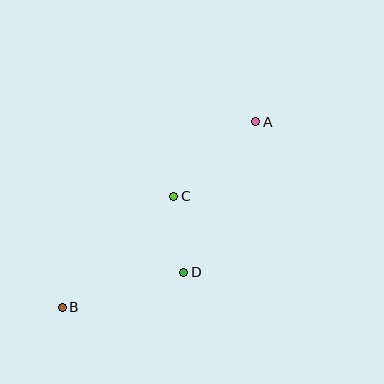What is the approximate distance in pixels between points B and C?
The distance between B and C is approximately 157 pixels.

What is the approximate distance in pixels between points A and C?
The distance between A and C is approximately 111 pixels.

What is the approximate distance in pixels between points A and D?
The distance between A and D is approximately 167 pixels.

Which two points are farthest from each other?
Points A and B are farthest from each other.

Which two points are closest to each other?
Points C and D are closest to each other.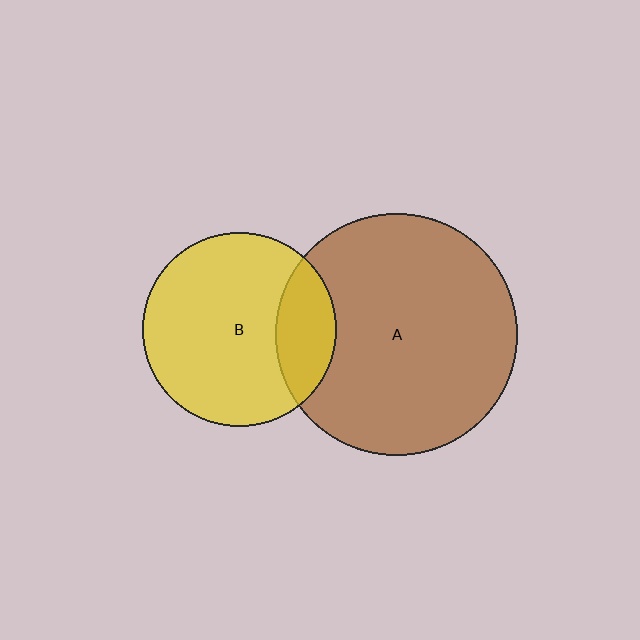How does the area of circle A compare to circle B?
Approximately 1.6 times.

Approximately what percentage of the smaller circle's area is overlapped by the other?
Approximately 20%.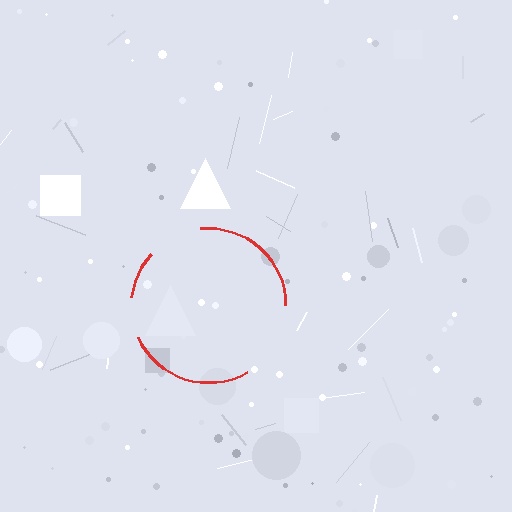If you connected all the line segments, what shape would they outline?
They would outline a circle.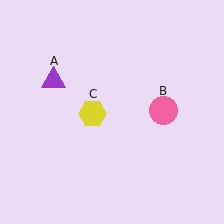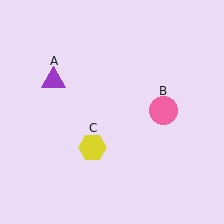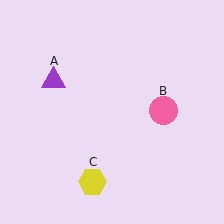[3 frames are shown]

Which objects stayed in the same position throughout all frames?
Purple triangle (object A) and pink circle (object B) remained stationary.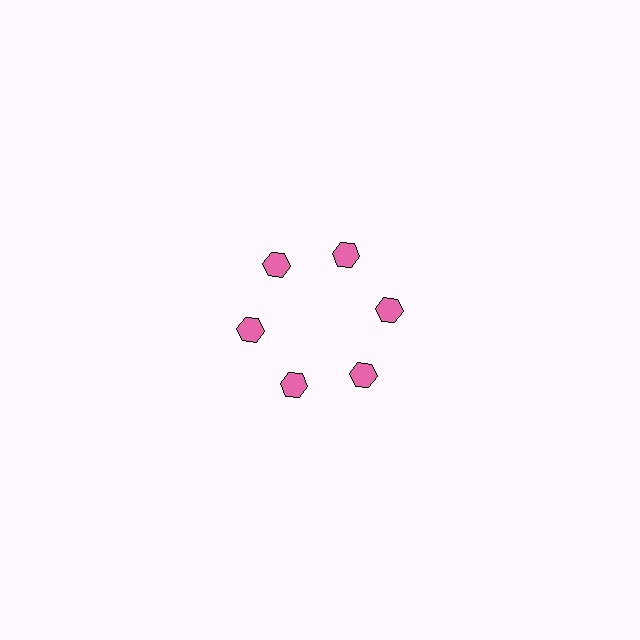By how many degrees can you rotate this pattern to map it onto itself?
The pattern maps onto itself every 60 degrees of rotation.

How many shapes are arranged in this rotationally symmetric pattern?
There are 6 shapes, arranged in 6 groups of 1.